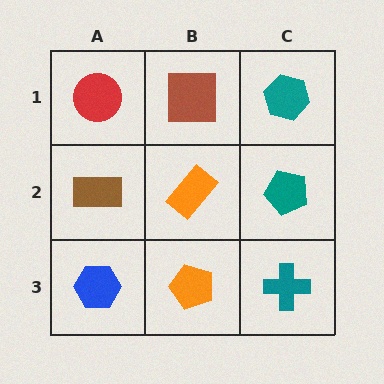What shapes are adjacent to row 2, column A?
A red circle (row 1, column A), a blue hexagon (row 3, column A), an orange rectangle (row 2, column B).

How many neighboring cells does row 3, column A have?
2.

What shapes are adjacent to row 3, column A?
A brown rectangle (row 2, column A), an orange pentagon (row 3, column B).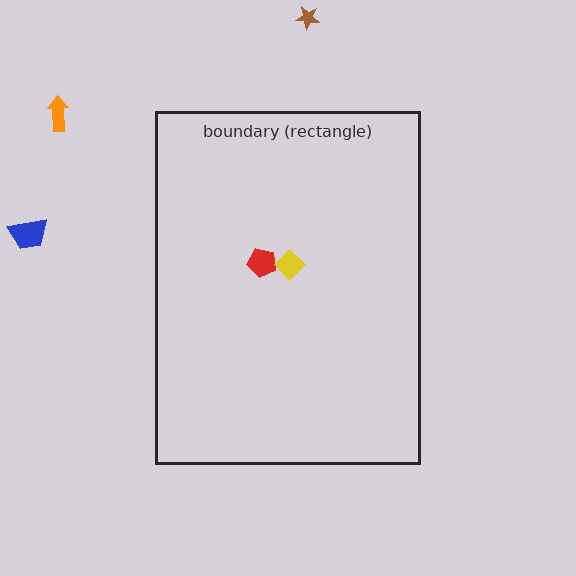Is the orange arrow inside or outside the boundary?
Outside.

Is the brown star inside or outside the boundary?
Outside.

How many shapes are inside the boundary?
2 inside, 3 outside.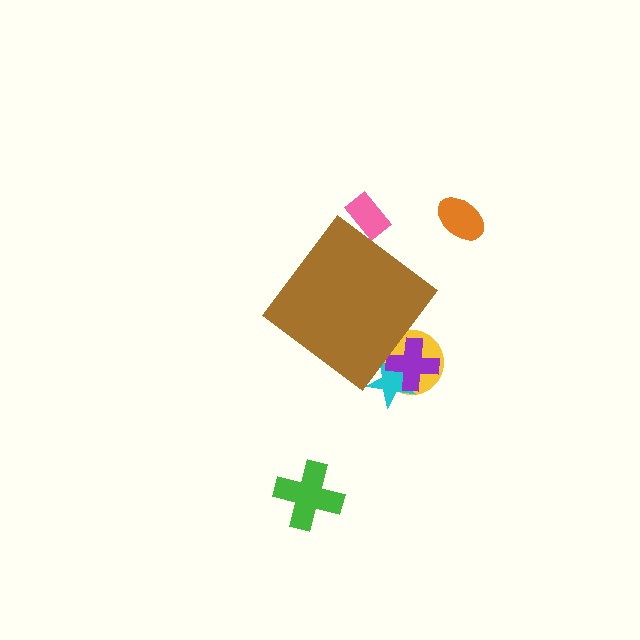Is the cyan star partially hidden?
Yes, the cyan star is partially hidden behind the brown diamond.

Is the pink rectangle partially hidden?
Yes, the pink rectangle is partially hidden behind the brown diamond.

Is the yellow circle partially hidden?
Yes, the yellow circle is partially hidden behind the brown diamond.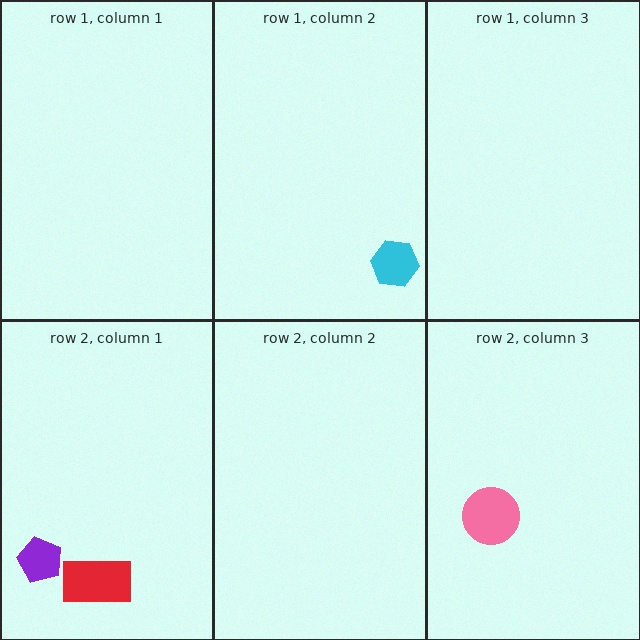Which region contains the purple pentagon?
The row 2, column 1 region.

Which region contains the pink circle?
The row 2, column 3 region.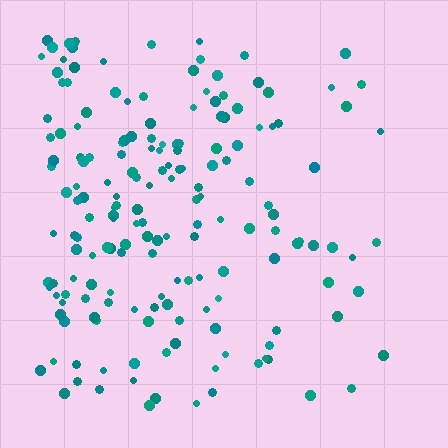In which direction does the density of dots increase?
From right to left, with the left side densest.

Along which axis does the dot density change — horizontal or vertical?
Horizontal.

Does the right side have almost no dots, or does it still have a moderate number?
Still a moderate number, just noticeably fewer than the left.